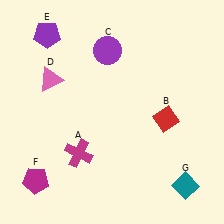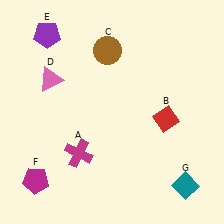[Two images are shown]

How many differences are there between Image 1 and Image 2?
There is 1 difference between the two images.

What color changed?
The circle (C) changed from purple in Image 1 to brown in Image 2.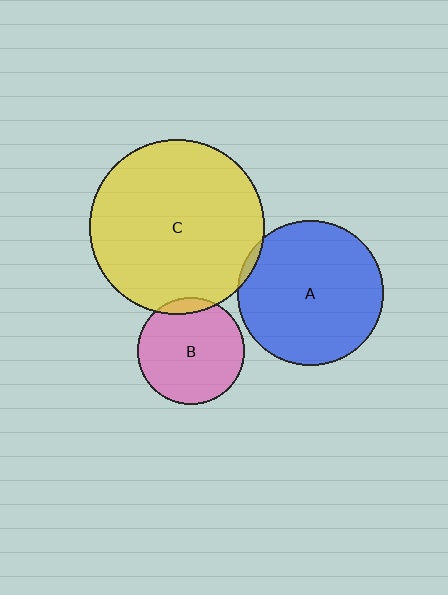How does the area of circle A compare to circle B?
Approximately 1.8 times.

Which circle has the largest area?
Circle C (yellow).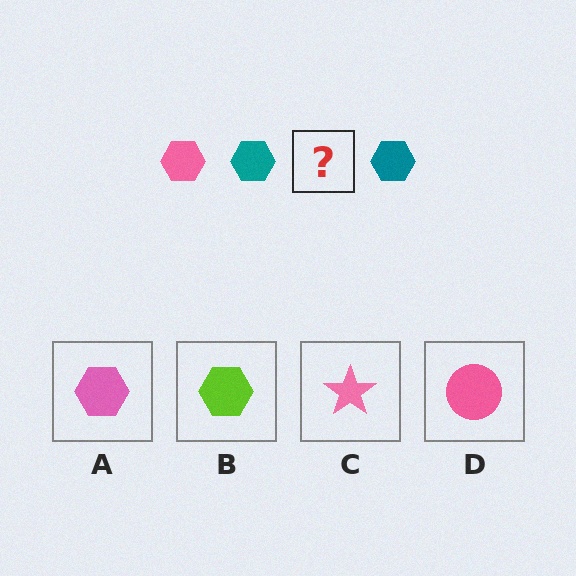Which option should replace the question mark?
Option A.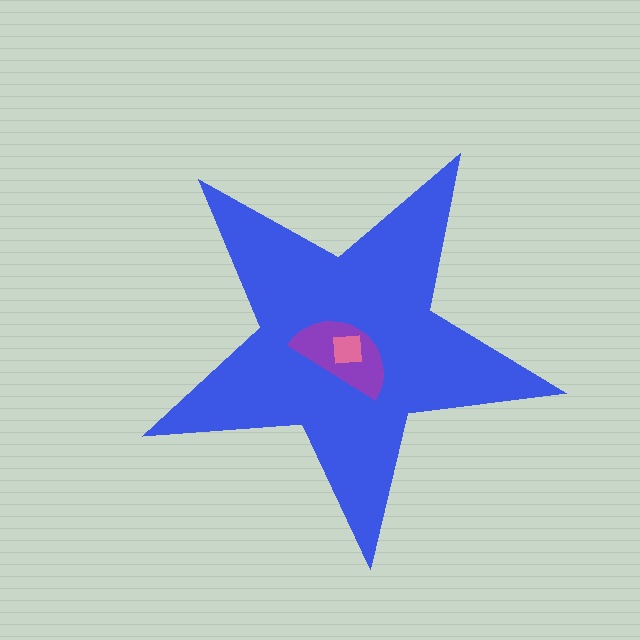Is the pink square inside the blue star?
Yes.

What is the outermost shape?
The blue star.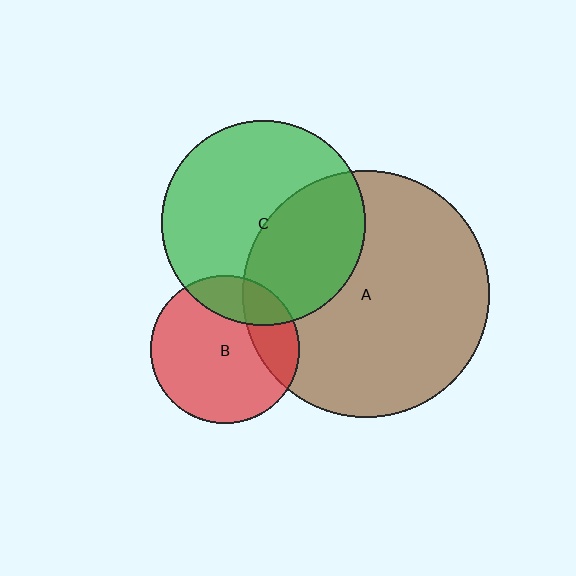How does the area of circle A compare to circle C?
Approximately 1.5 times.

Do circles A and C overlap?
Yes.